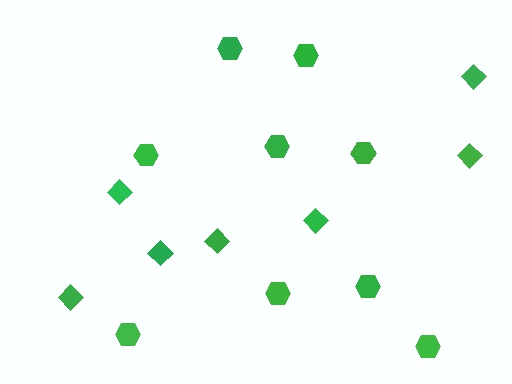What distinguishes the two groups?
There are 2 groups: one group of diamonds (7) and one group of hexagons (9).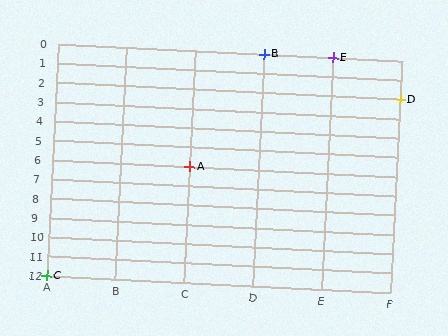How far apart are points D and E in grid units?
Points D and E are 1 column and 2 rows apart (about 2.2 grid units diagonally).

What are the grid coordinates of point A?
Point A is at grid coordinates (C, 6).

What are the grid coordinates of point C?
Point C is at grid coordinates (A, 12).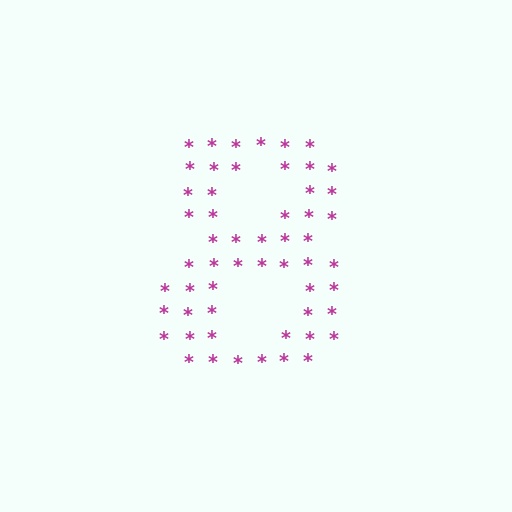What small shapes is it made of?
It is made of small asterisks.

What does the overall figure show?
The overall figure shows the digit 8.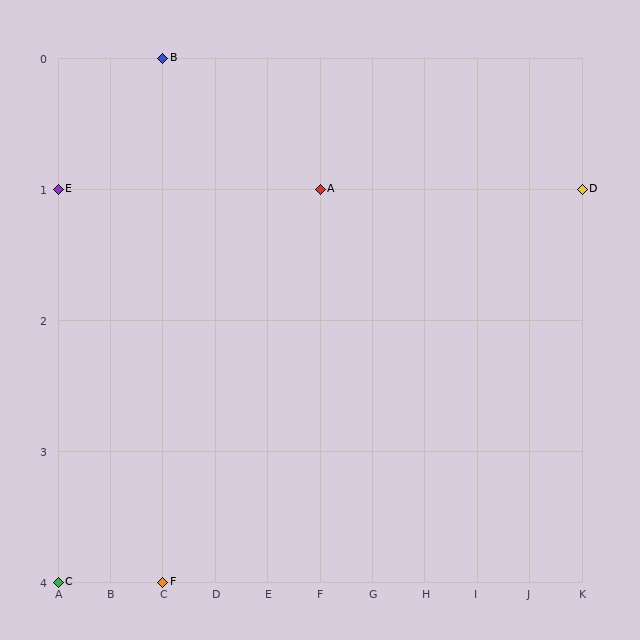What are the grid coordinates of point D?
Point D is at grid coordinates (K, 1).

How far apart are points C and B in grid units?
Points C and B are 2 columns and 4 rows apart (about 4.5 grid units diagonally).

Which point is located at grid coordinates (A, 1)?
Point E is at (A, 1).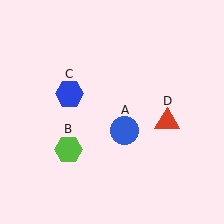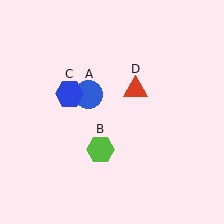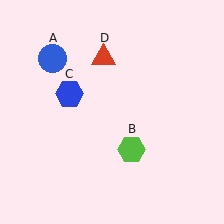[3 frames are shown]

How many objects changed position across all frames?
3 objects changed position: blue circle (object A), lime hexagon (object B), red triangle (object D).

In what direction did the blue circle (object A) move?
The blue circle (object A) moved up and to the left.